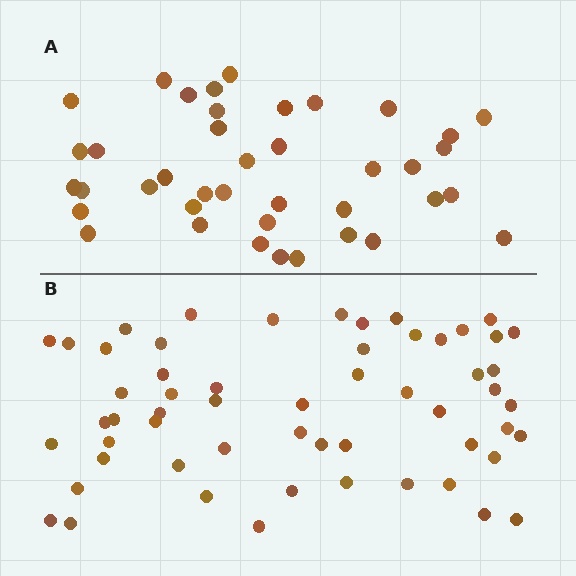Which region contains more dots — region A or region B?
Region B (the bottom region) has more dots.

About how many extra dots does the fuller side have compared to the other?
Region B has approximately 15 more dots than region A.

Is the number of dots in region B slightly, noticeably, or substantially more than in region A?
Region B has noticeably more, but not dramatically so. The ratio is roughly 1.4 to 1.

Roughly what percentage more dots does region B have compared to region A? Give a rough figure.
About 40% more.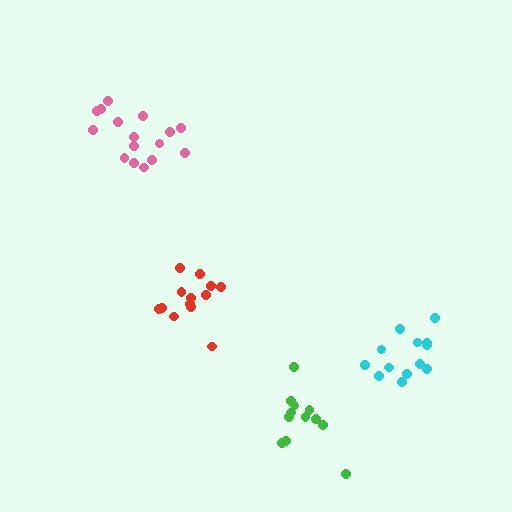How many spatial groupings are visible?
There are 4 spatial groupings.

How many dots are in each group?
Group 1: 13 dots, Group 2: 16 dots, Group 3: 13 dots, Group 4: 13 dots (55 total).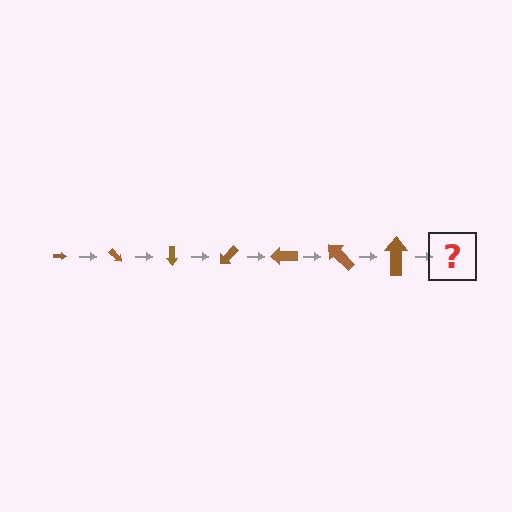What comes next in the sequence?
The next element should be an arrow, larger than the previous one and rotated 315 degrees from the start.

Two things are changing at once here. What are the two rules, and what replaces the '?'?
The two rules are that the arrow grows larger each step and it rotates 45 degrees each step. The '?' should be an arrow, larger than the previous one and rotated 315 degrees from the start.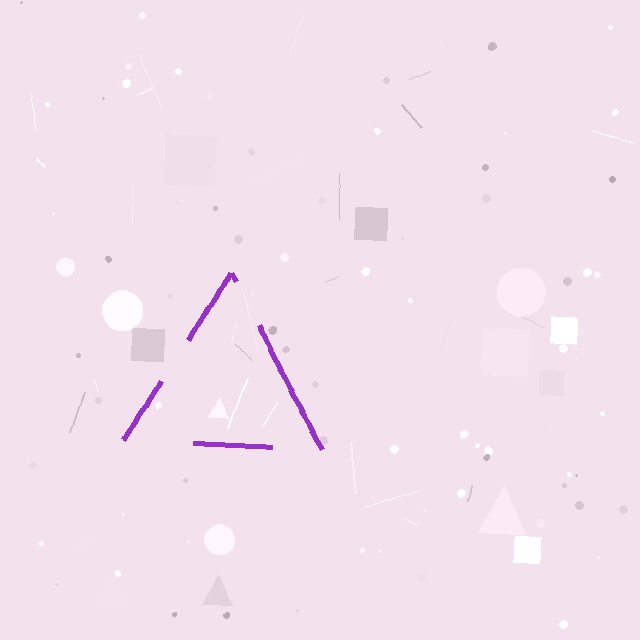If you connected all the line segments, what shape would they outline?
They would outline a triangle.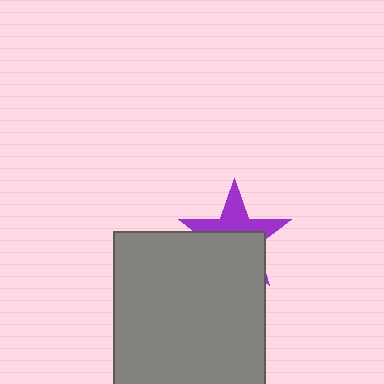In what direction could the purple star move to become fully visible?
The purple star could move up. That would shift it out from behind the gray rectangle entirely.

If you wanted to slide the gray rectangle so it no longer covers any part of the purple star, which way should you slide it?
Slide it down — that is the most direct way to separate the two shapes.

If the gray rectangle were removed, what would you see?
You would see the complete purple star.